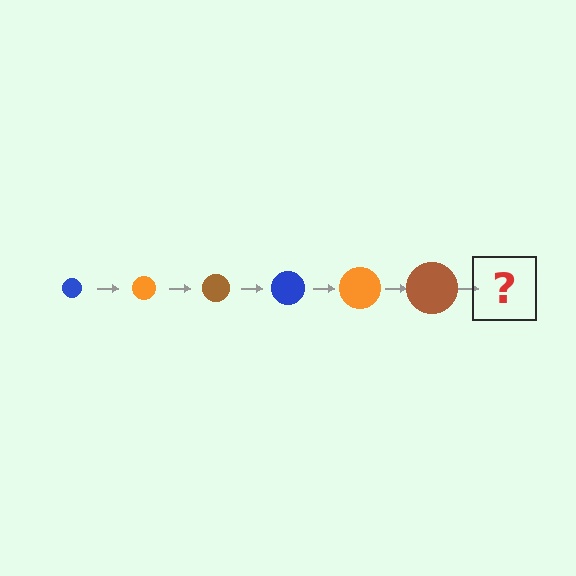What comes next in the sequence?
The next element should be a blue circle, larger than the previous one.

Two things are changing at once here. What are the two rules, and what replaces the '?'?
The two rules are that the circle grows larger each step and the color cycles through blue, orange, and brown. The '?' should be a blue circle, larger than the previous one.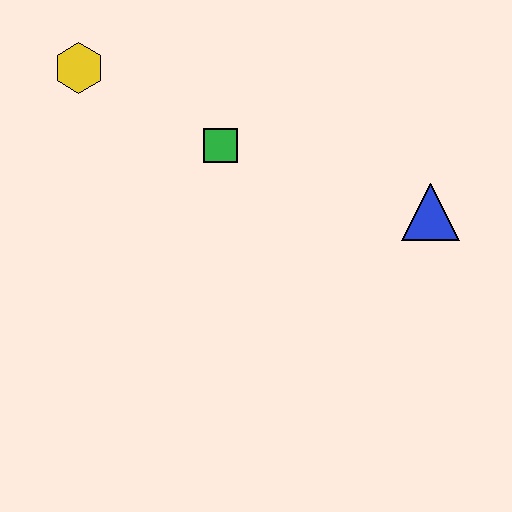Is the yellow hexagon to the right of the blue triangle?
No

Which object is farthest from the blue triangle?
The yellow hexagon is farthest from the blue triangle.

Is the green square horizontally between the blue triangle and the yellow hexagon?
Yes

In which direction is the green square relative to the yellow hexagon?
The green square is to the right of the yellow hexagon.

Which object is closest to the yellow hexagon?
The green square is closest to the yellow hexagon.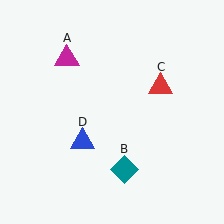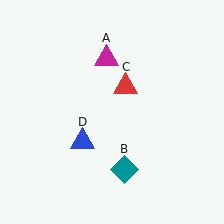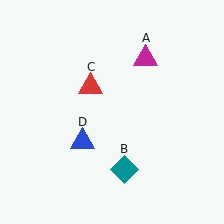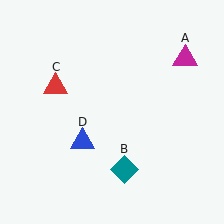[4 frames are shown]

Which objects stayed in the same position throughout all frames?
Teal diamond (object B) and blue triangle (object D) remained stationary.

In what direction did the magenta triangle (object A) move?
The magenta triangle (object A) moved right.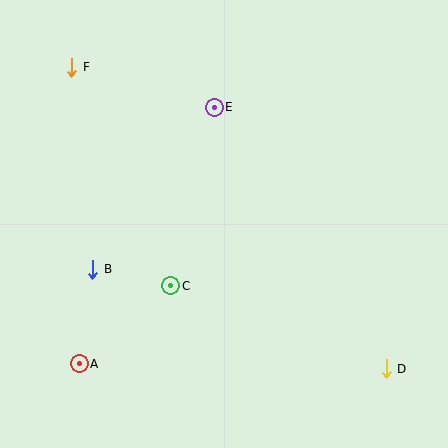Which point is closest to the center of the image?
Point C at (171, 286) is closest to the center.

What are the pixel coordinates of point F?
Point F is at (72, 67).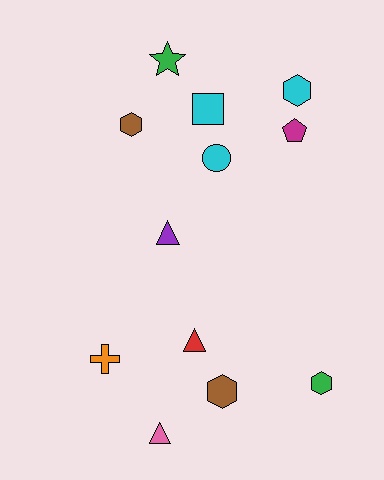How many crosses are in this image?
There is 1 cross.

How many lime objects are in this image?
There are no lime objects.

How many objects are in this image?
There are 12 objects.